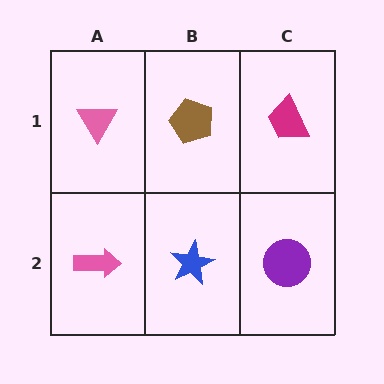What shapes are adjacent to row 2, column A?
A pink triangle (row 1, column A), a blue star (row 2, column B).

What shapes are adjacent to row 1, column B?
A blue star (row 2, column B), a pink triangle (row 1, column A), a magenta trapezoid (row 1, column C).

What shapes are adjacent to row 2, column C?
A magenta trapezoid (row 1, column C), a blue star (row 2, column B).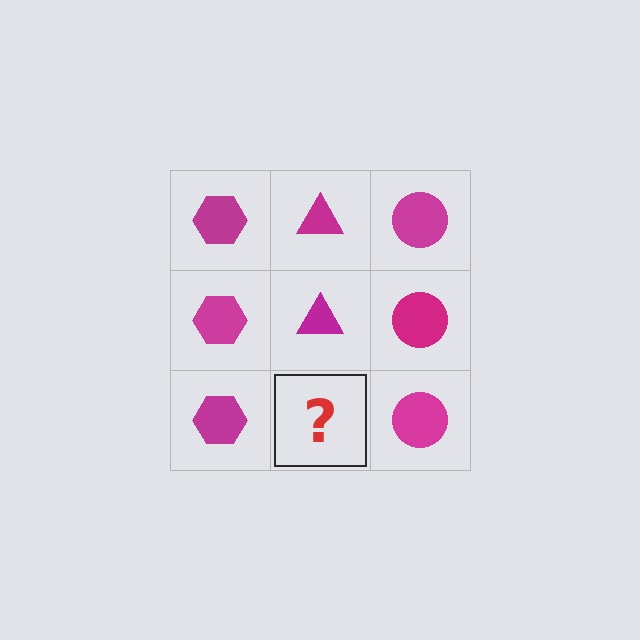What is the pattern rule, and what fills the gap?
The rule is that each column has a consistent shape. The gap should be filled with a magenta triangle.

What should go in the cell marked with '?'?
The missing cell should contain a magenta triangle.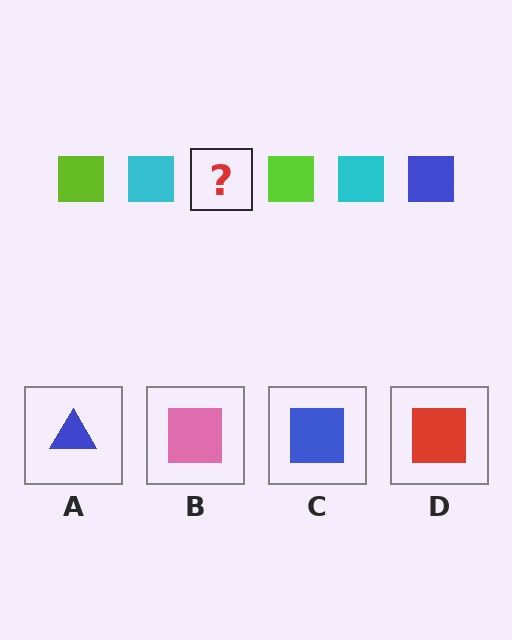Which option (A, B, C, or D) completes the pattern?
C.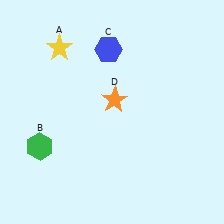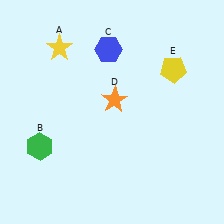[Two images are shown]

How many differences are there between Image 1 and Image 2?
There is 1 difference between the two images.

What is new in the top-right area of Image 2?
A yellow pentagon (E) was added in the top-right area of Image 2.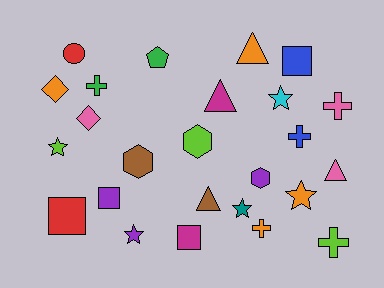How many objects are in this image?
There are 25 objects.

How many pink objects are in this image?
There are 3 pink objects.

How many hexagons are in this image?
There are 3 hexagons.